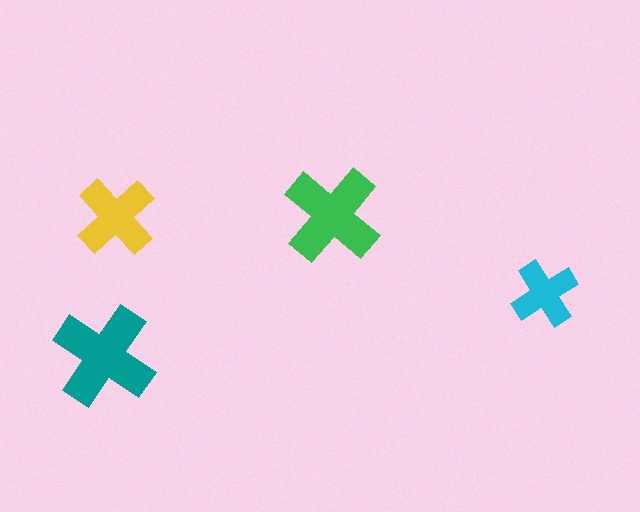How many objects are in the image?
There are 4 objects in the image.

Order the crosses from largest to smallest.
the teal one, the green one, the yellow one, the cyan one.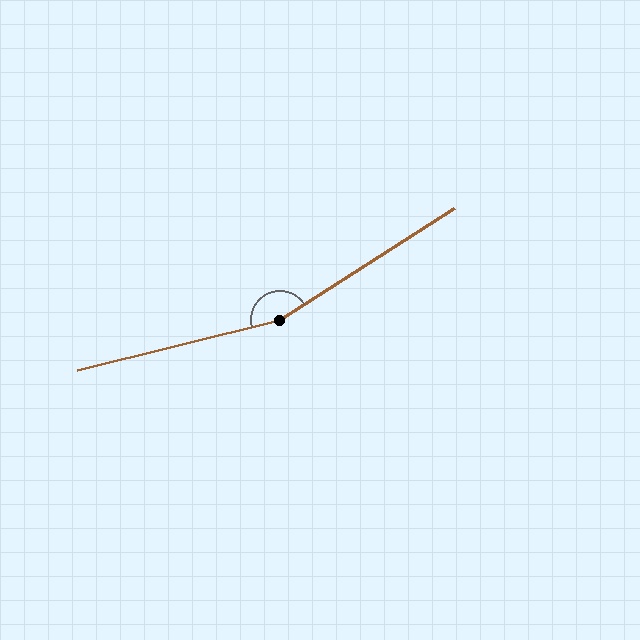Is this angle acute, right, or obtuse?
It is obtuse.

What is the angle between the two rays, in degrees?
Approximately 161 degrees.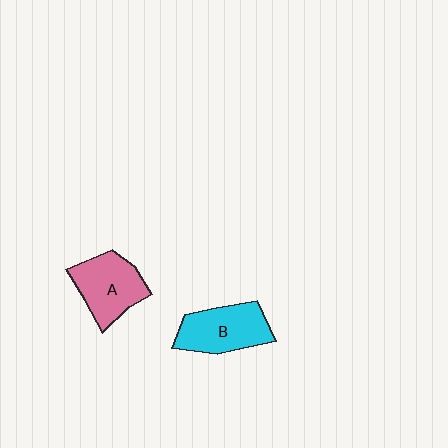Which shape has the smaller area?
Shape A (pink).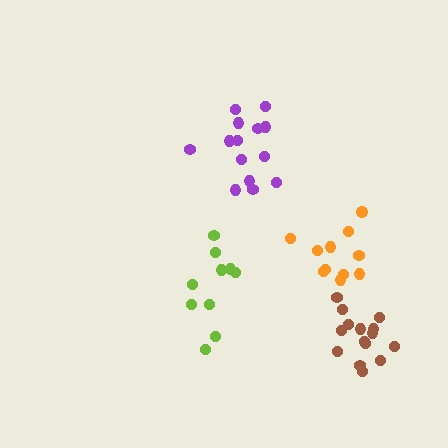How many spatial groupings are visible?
There are 4 spatial groupings.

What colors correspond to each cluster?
The clusters are colored: orange, purple, brown, lime.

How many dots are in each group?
Group 1: 11 dots, Group 2: 14 dots, Group 3: 15 dots, Group 4: 10 dots (50 total).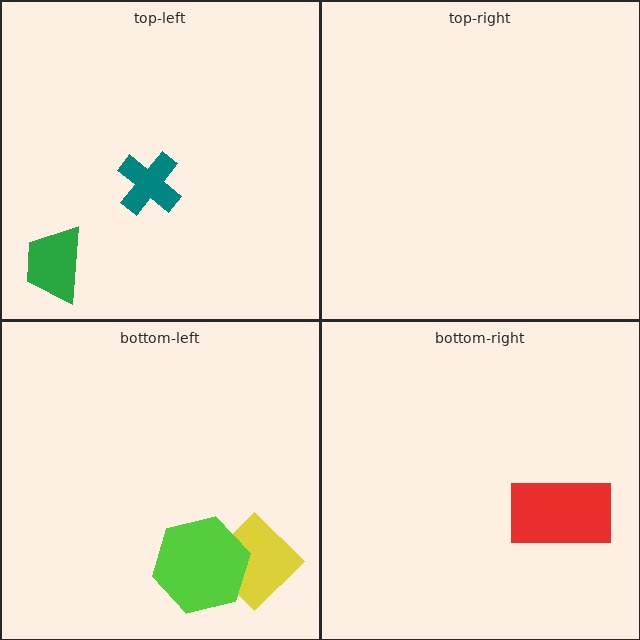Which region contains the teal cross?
The top-left region.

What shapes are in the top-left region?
The green trapezoid, the teal cross.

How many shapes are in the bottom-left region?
2.